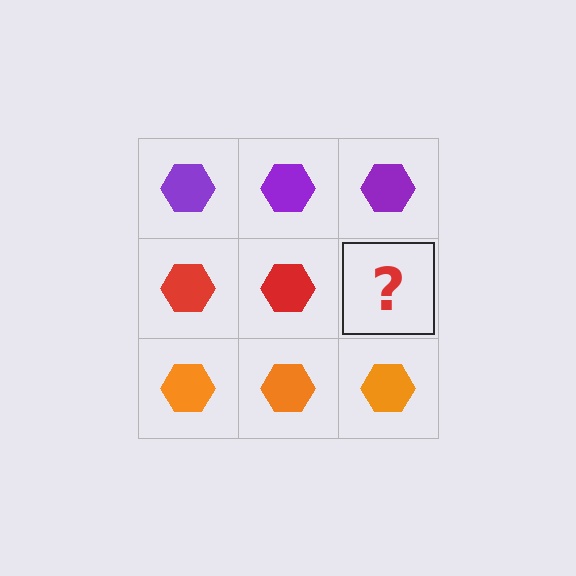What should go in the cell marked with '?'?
The missing cell should contain a red hexagon.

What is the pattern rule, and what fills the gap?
The rule is that each row has a consistent color. The gap should be filled with a red hexagon.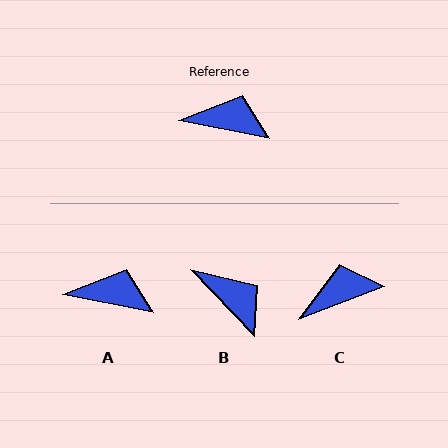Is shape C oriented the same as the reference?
No, it is off by about 32 degrees.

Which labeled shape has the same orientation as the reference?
A.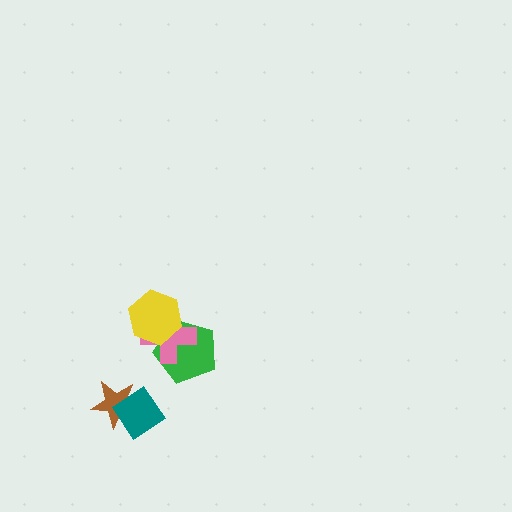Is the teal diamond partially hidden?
No, no other shape covers it.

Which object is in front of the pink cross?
The yellow hexagon is in front of the pink cross.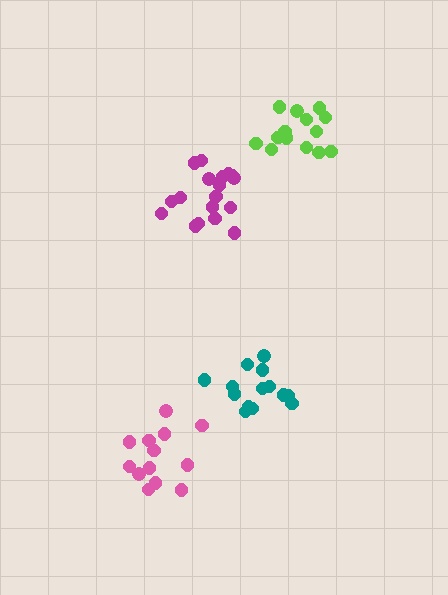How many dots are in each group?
Group 1: 13 dots, Group 2: 18 dots, Group 3: 15 dots, Group 4: 14 dots (60 total).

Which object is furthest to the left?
The pink cluster is leftmost.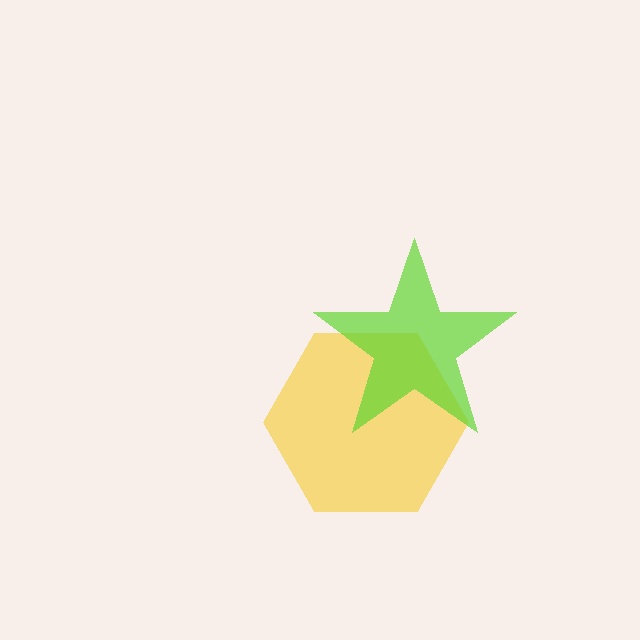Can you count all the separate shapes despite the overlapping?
Yes, there are 2 separate shapes.